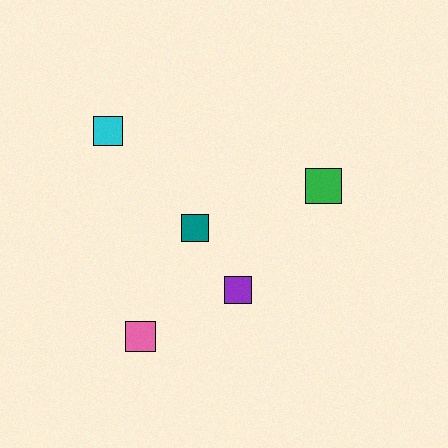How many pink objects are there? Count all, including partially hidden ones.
There is 1 pink object.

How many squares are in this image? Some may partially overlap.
There are 5 squares.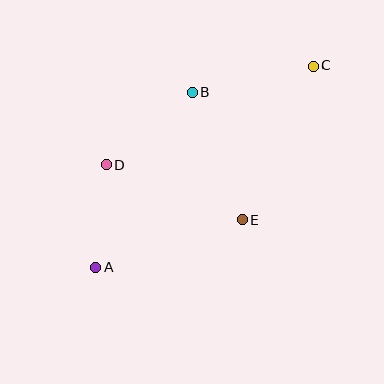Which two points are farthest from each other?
Points A and C are farthest from each other.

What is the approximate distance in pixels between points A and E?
The distance between A and E is approximately 154 pixels.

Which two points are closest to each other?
Points A and D are closest to each other.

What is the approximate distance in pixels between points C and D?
The distance between C and D is approximately 229 pixels.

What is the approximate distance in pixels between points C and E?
The distance between C and E is approximately 170 pixels.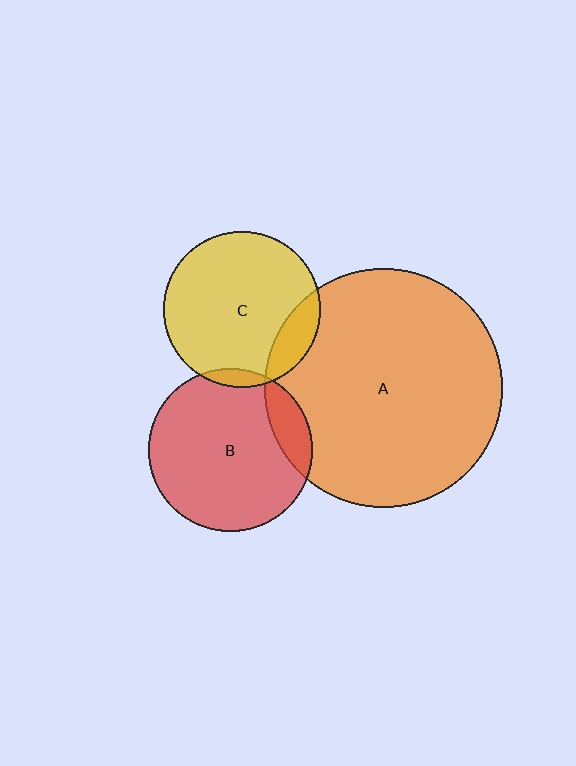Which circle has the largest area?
Circle A (orange).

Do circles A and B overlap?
Yes.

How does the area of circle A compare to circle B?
Approximately 2.1 times.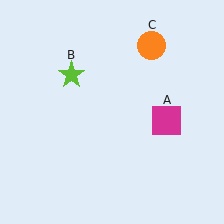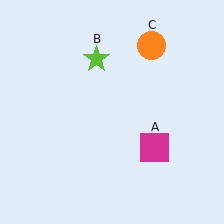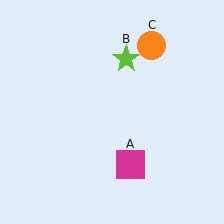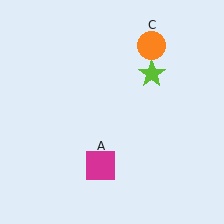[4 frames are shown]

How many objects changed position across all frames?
2 objects changed position: magenta square (object A), lime star (object B).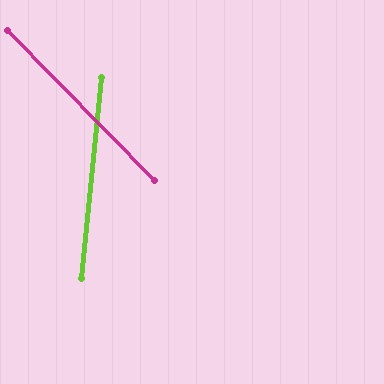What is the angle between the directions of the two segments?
Approximately 50 degrees.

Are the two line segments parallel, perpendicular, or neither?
Neither parallel nor perpendicular — they differ by about 50°.